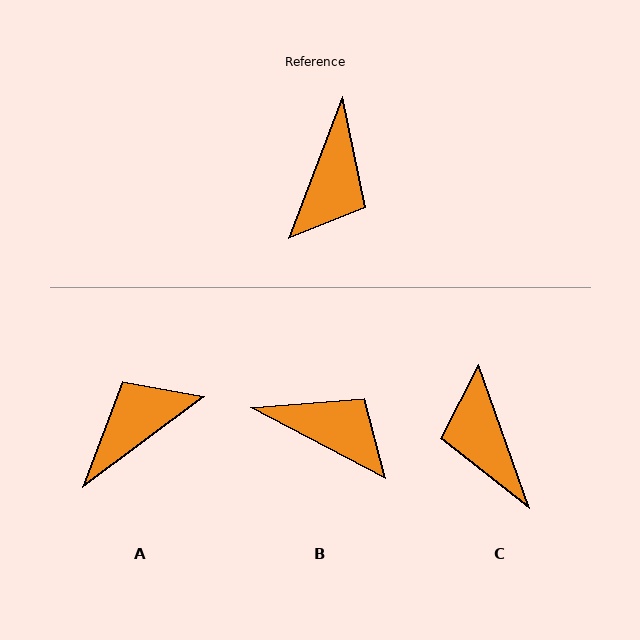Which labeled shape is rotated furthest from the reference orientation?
A, about 148 degrees away.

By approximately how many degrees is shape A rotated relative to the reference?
Approximately 148 degrees counter-clockwise.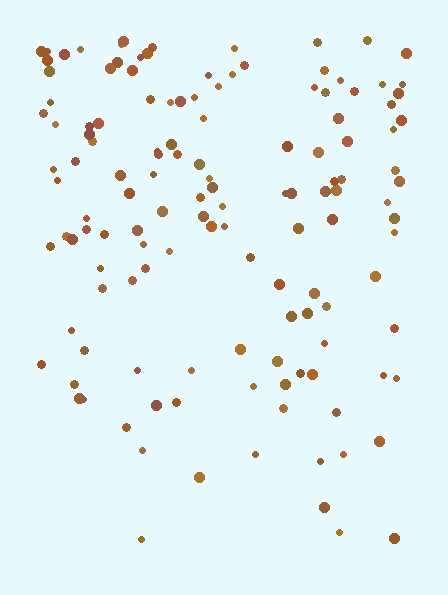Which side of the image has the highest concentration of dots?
The top.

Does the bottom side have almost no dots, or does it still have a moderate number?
Still a moderate number, just noticeably fewer than the top.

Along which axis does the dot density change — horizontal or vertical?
Vertical.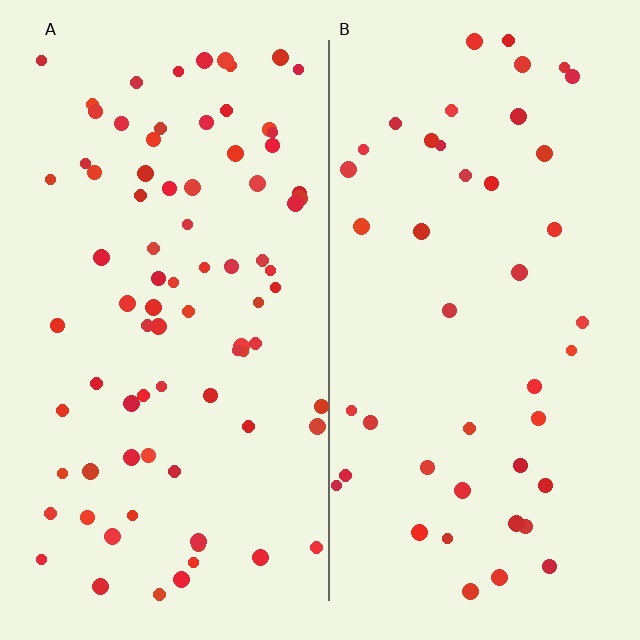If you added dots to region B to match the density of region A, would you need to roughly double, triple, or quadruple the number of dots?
Approximately double.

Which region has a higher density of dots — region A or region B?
A (the left).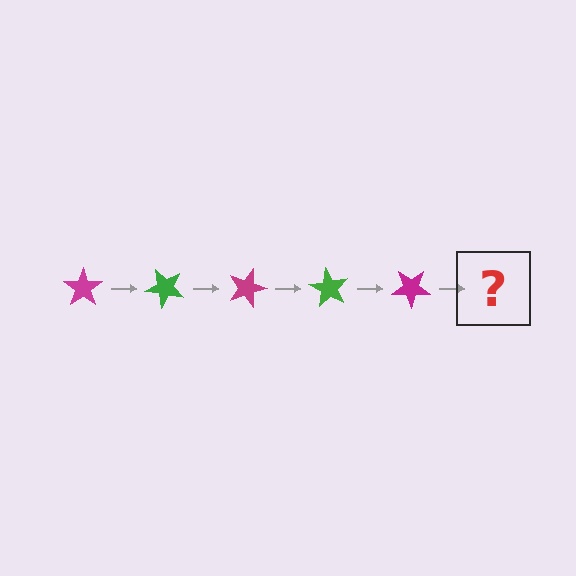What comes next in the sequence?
The next element should be a green star, rotated 225 degrees from the start.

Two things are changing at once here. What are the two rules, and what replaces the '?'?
The two rules are that it rotates 45 degrees each step and the color cycles through magenta and green. The '?' should be a green star, rotated 225 degrees from the start.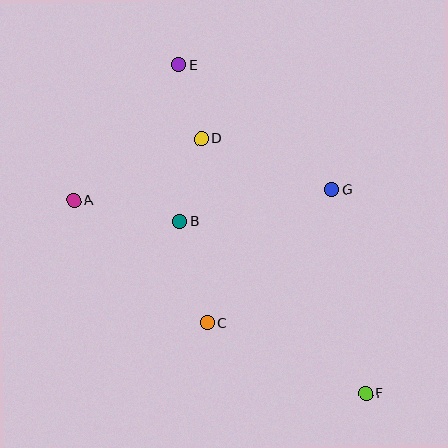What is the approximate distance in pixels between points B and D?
The distance between B and D is approximately 85 pixels.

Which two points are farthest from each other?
Points E and F are farthest from each other.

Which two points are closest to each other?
Points D and E are closest to each other.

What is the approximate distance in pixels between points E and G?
The distance between E and G is approximately 198 pixels.